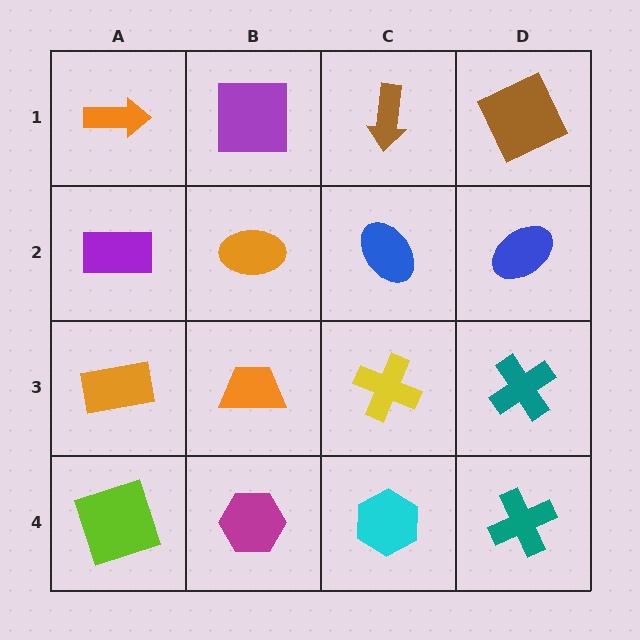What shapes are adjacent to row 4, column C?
A yellow cross (row 3, column C), a magenta hexagon (row 4, column B), a teal cross (row 4, column D).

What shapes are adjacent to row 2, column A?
An orange arrow (row 1, column A), an orange rectangle (row 3, column A), an orange ellipse (row 2, column B).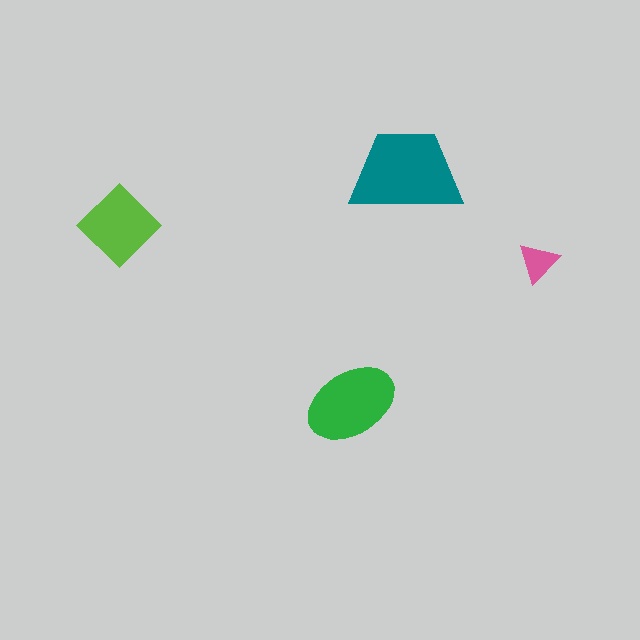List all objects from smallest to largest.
The pink triangle, the lime diamond, the green ellipse, the teal trapezoid.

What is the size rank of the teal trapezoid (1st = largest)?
1st.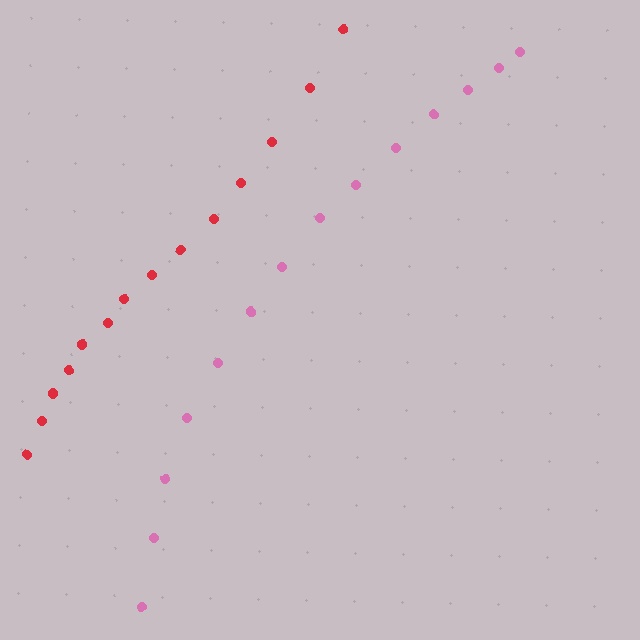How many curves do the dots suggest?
There are 2 distinct paths.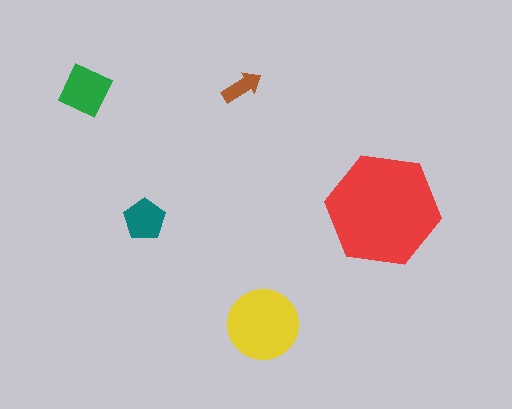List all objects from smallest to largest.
The brown arrow, the teal pentagon, the green square, the yellow circle, the red hexagon.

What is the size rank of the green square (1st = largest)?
3rd.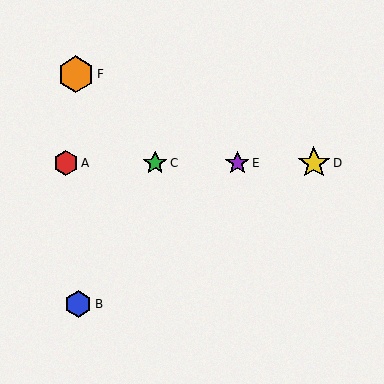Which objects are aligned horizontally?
Objects A, C, D, E are aligned horizontally.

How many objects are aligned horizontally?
4 objects (A, C, D, E) are aligned horizontally.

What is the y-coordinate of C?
Object C is at y≈163.